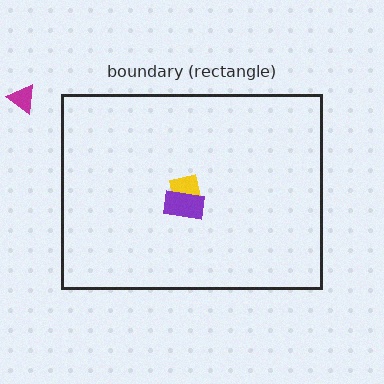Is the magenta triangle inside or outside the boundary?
Outside.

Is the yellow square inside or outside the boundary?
Inside.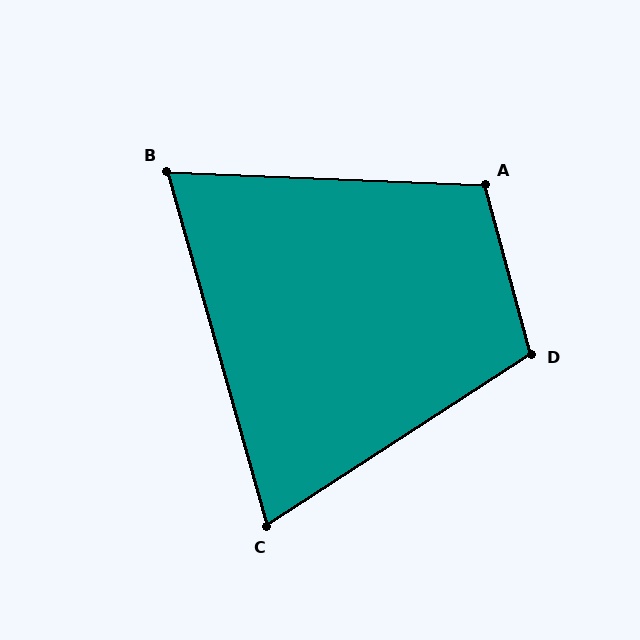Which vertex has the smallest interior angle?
B, at approximately 72 degrees.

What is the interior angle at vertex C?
Approximately 73 degrees (acute).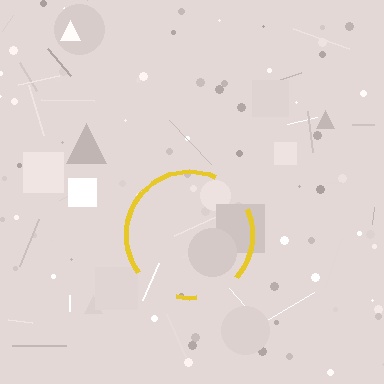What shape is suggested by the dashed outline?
The dashed outline suggests a circle.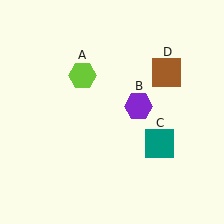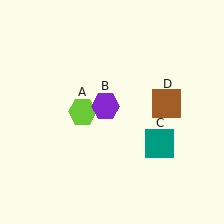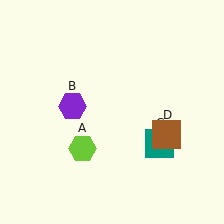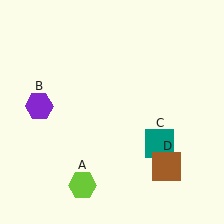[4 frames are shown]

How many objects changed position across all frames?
3 objects changed position: lime hexagon (object A), purple hexagon (object B), brown square (object D).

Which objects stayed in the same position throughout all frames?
Teal square (object C) remained stationary.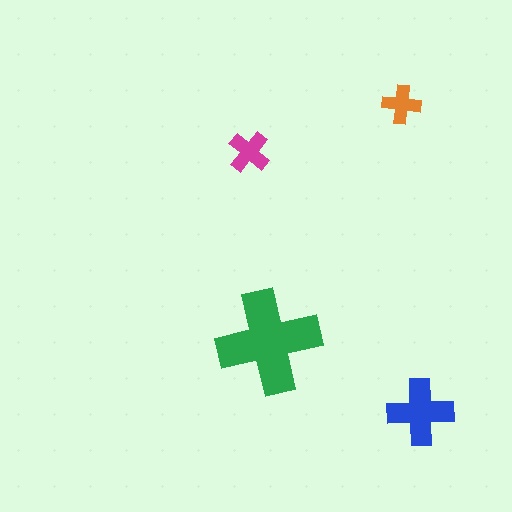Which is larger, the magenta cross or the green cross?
The green one.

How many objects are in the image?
There are 4 objects in the image.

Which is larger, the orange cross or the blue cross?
The blue one.